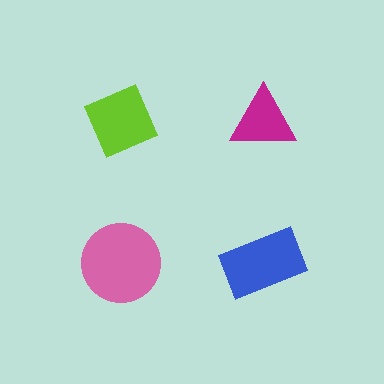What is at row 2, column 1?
A pink circle.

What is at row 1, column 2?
A magenta triangle.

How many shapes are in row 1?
2 shapes.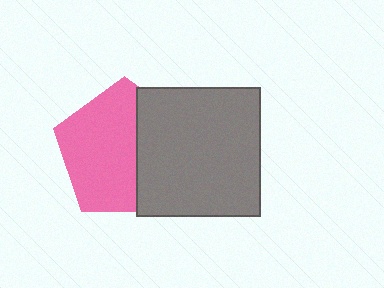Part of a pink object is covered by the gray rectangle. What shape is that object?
It is a pentagon.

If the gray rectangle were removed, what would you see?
You would see the complete pink pentagon.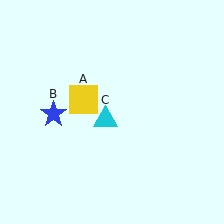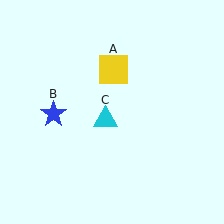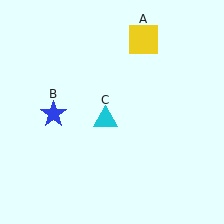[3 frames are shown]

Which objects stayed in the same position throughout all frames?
Blue star (object B) and cyan triangle (object C) remained stationary.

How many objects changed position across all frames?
1 object changed position: yellow square (object A).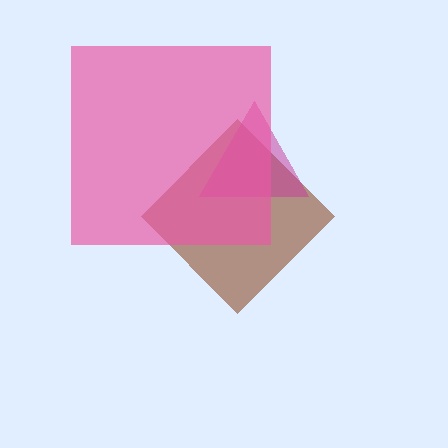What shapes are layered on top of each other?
The layered shapes are: a brown diamond, a magenta triangle, a pink square.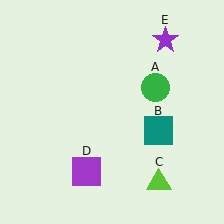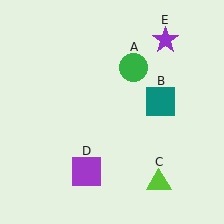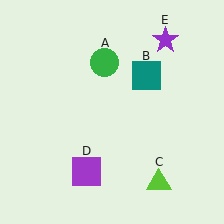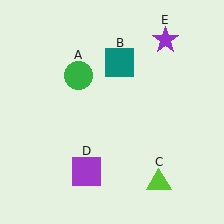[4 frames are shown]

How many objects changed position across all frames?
2 objects changed position: green circle (object A), teal square (object B).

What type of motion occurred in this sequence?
The green circle (object A), teal square (object B) rotated counterclockwise around the center of the scene.